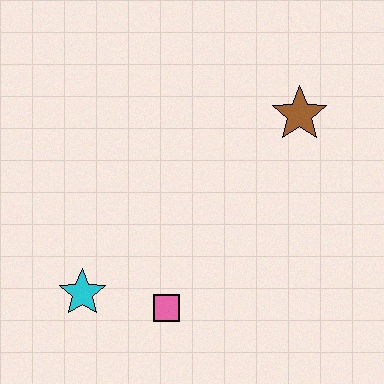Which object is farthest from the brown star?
The cyan star is farthest from the brown star.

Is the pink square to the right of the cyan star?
Yes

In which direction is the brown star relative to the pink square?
The brown star is above the pink square.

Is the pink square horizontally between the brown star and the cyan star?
Yes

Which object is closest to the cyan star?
The pink square is closest to the cyan star.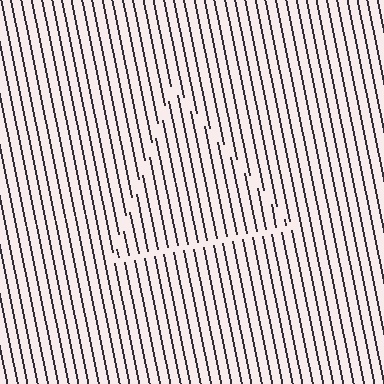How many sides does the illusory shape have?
3 sides — the line-ends trace a triangle.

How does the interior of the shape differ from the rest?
The interior of the shape contains the same grating, shifted by half a period — the contour is defined by the phase discontinuity where line-ends from the inner and outer gratings abut.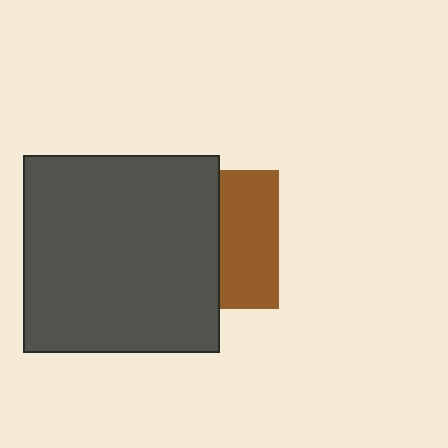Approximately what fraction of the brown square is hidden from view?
Roughly 57% of the brown square is hidden behind the dark gray square.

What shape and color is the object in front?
The object in front is a dark gray square.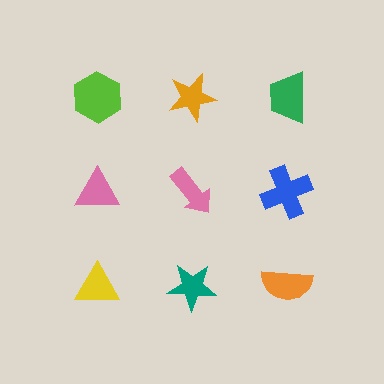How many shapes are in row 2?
3 shapes.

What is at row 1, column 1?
A lime hexagon.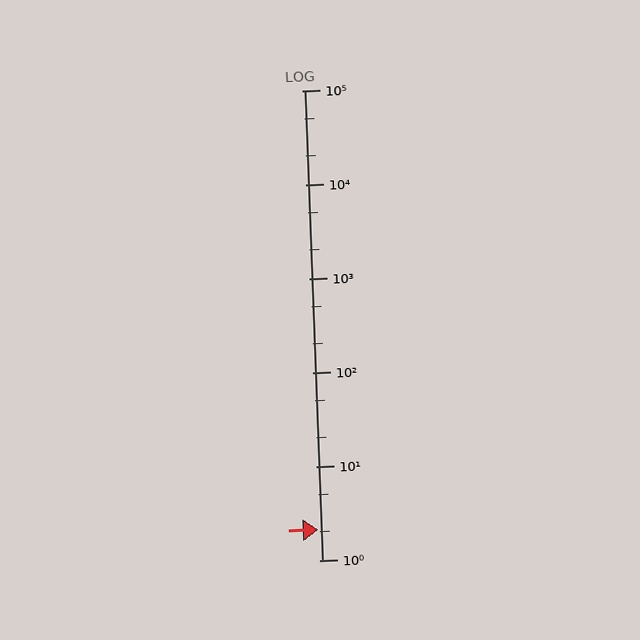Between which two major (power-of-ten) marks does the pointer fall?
The pointer is between 1 and 10.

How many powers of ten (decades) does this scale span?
The scale spans 5 decades, from 1 to 100000.